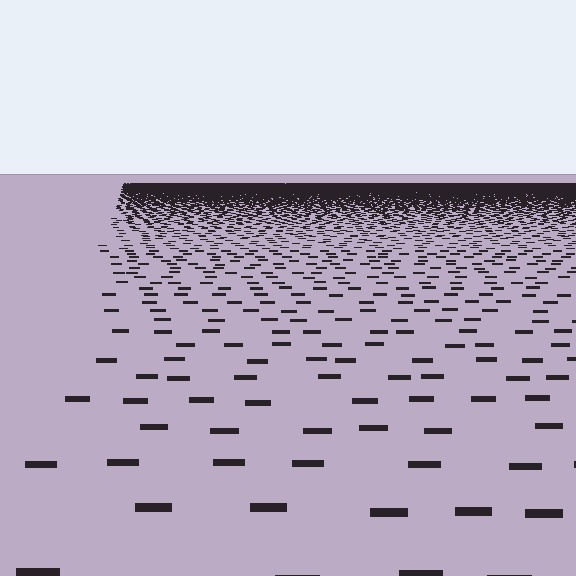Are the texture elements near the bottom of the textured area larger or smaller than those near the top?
Larger. Near the bottom, elements are closer to the viewer and appear at a bigger on-screen size.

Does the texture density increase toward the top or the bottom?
Density increases toward the top.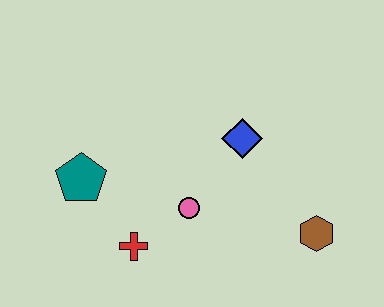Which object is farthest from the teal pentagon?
The brown hexagon is farthest from the teal pentagon.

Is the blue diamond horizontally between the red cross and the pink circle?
No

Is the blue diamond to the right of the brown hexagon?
No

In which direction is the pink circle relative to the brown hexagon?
The pink circle is to the left of the brown hexagon.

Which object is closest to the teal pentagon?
The red cross is closest to the teal pentagon.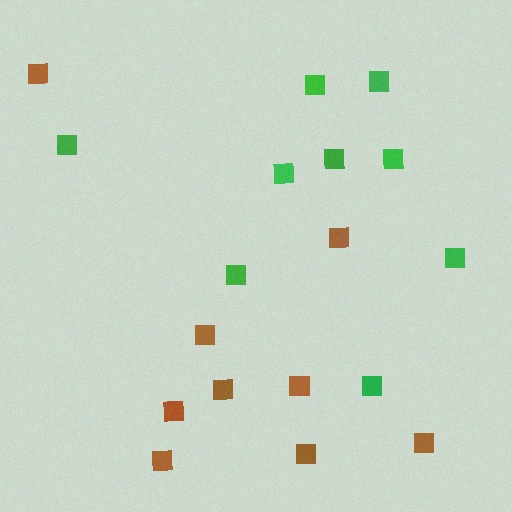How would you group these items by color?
There are 2 groups: one group of brown squares (9) and one group of green squares (9).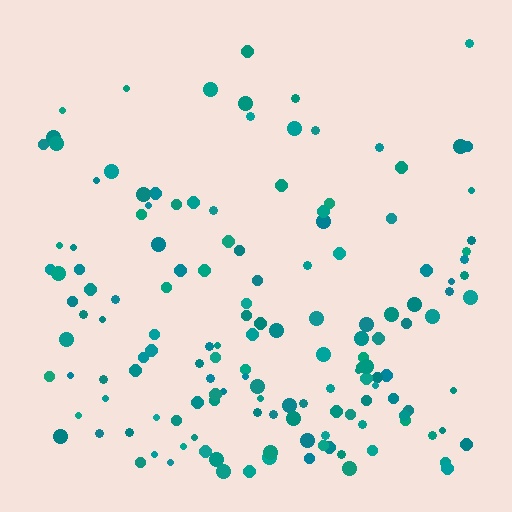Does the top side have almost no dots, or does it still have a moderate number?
Still a moderate number, just noticeably fewer than the bottom.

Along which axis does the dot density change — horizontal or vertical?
Vertical.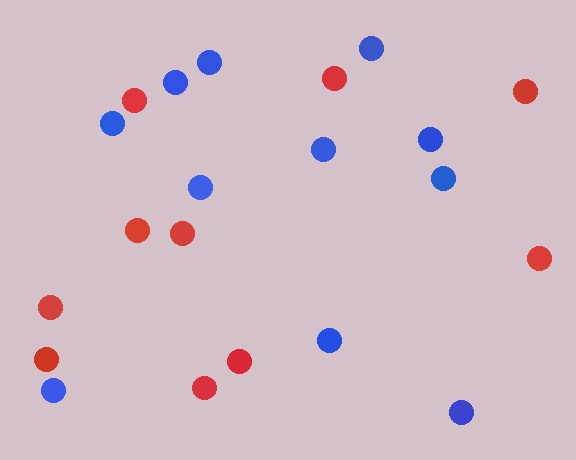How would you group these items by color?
There are 2 groups: one group of red circles (10) and one group of blue circles (11).